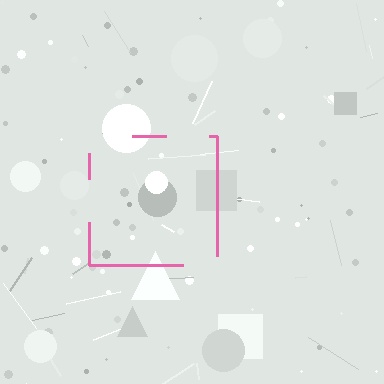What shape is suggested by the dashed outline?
The dashed outline suggests a square.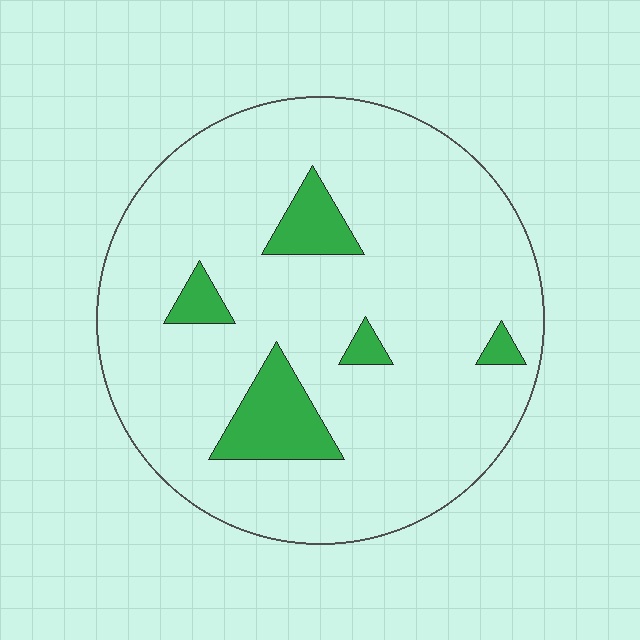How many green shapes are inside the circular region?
5.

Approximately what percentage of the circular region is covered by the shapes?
Approximately 10%.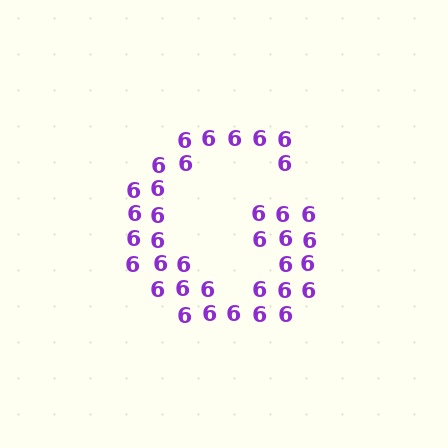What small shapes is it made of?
It is made of small digit 6's.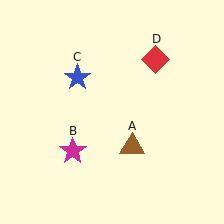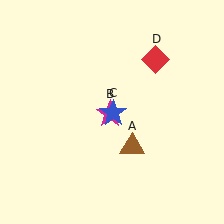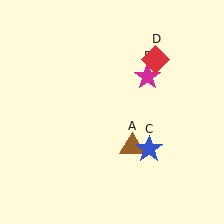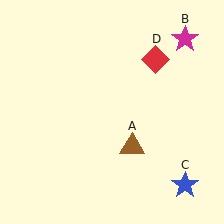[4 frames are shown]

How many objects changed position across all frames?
2 objects changed position: magenta star (object B), blue star (object C).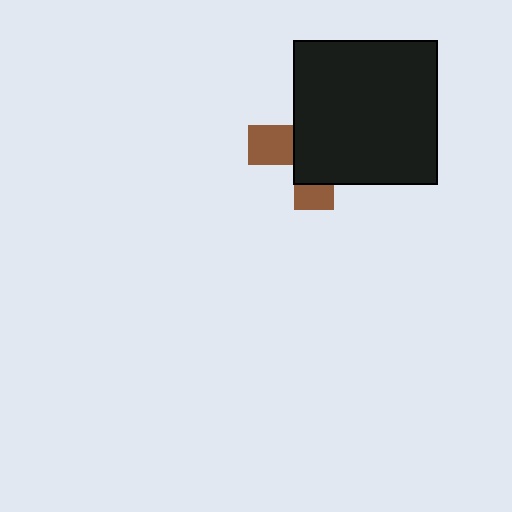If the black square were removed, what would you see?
You would see the complete brown cross.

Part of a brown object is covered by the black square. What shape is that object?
It is a cross.